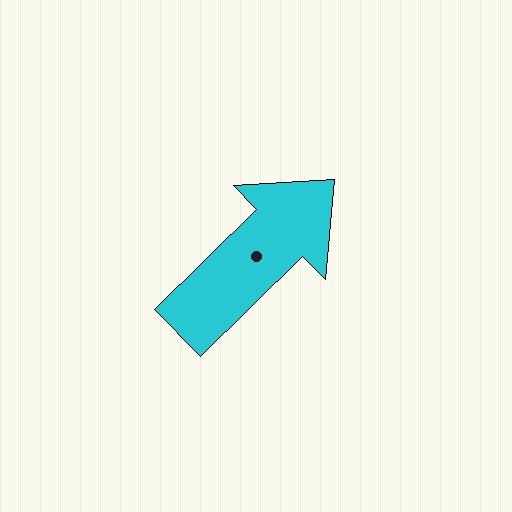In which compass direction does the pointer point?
Northeast.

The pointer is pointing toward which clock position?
Roughly 2 o'clock.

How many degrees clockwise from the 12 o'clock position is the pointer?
Approximately 46 degrees.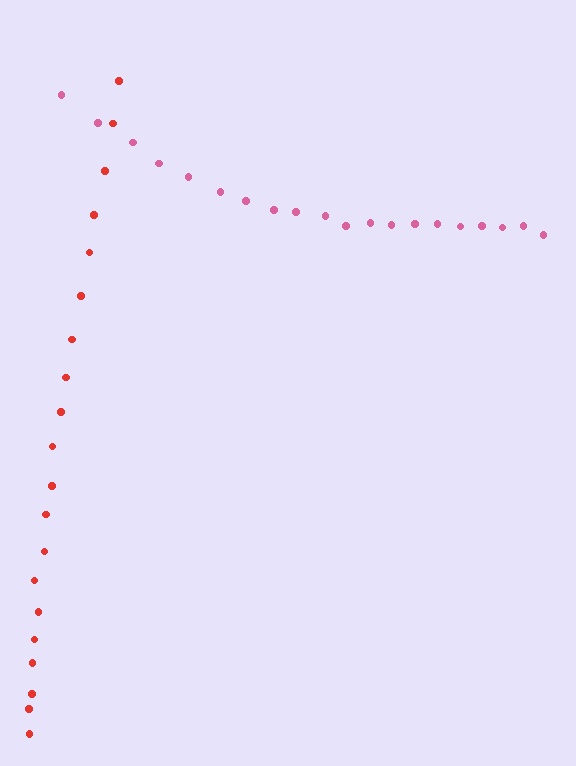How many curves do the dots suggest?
There are 2 distinct paths.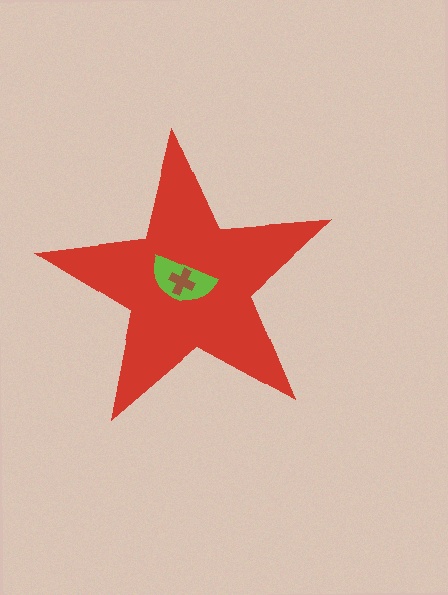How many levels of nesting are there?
3.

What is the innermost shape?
The brown cross.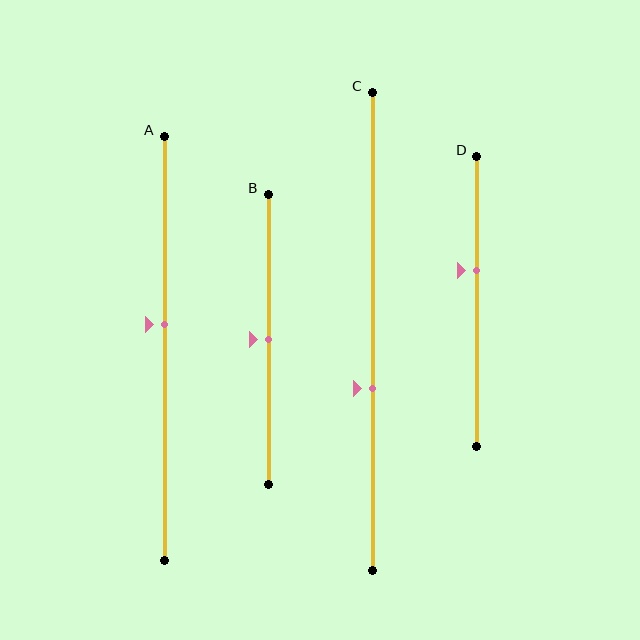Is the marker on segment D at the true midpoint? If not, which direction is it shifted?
No, the marker on segment D is shifted upward by about 11% of the segment length.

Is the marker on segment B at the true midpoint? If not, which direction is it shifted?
Yes, the marker on segment B is at the true midpoint.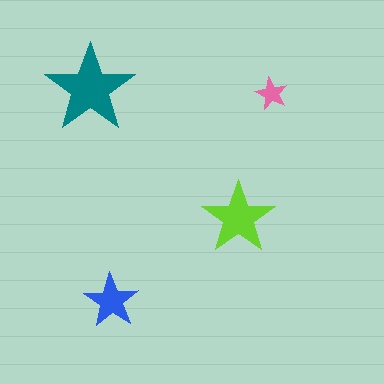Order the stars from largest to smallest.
the teal one, the lime one, the blue one, the pink one.